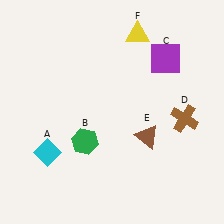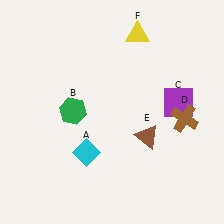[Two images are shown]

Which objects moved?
The objects that moved are: the cyan diamond (A), the green hexagon (B), the purple square (C).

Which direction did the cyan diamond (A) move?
The cyan diamond (A) moved right.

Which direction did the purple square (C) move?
The purple square (C) moved down.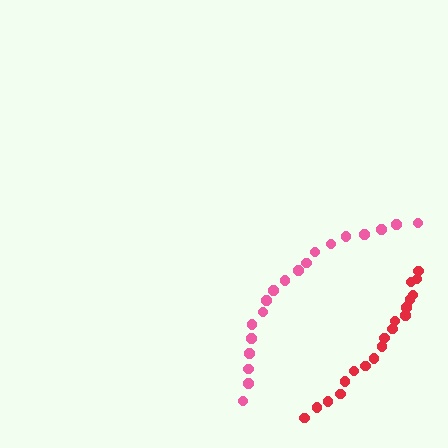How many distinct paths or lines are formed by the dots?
There are 2 distinct paths.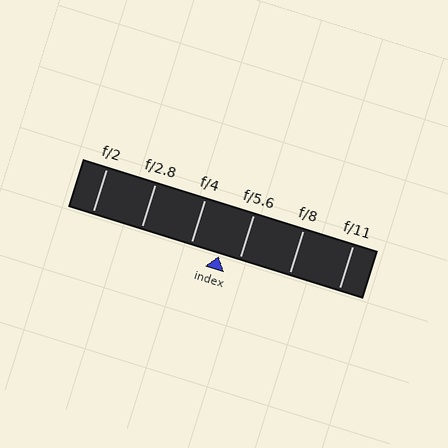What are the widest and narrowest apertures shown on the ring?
The widest aperture shown is f/2 and the narrowest is f/11.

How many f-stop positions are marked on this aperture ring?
There are 6 f-stop positions marked.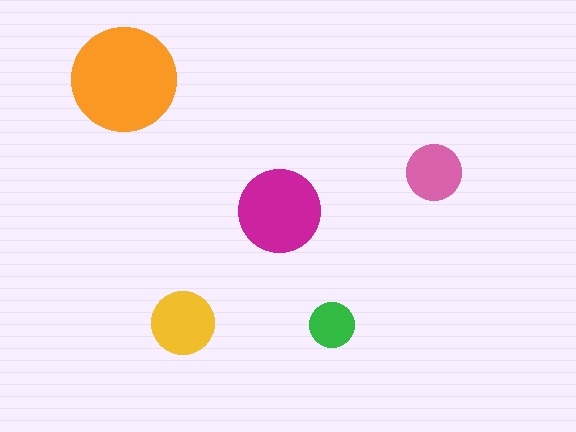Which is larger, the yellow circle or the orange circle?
The orange one.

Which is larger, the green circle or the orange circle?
The orange one.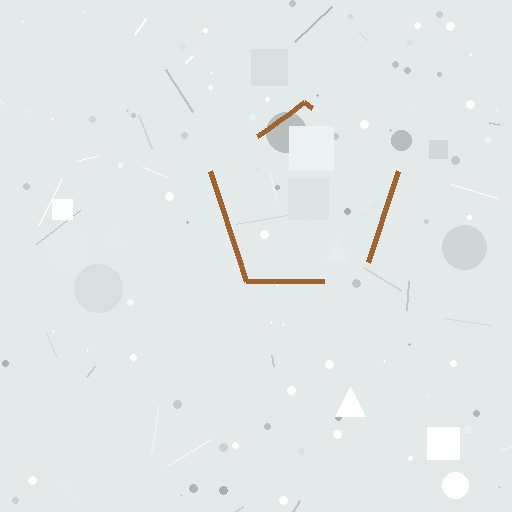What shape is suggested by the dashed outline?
The dashed outline suggests a pentagon.